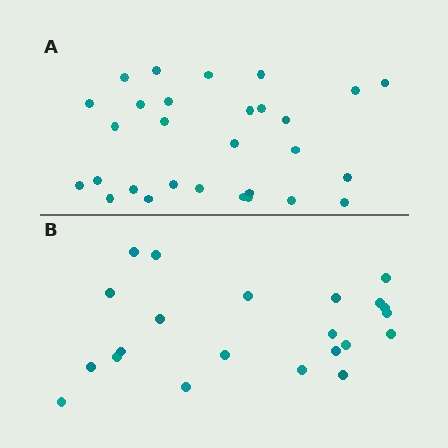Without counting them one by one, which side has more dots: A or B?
Region A (the top region) has more dots.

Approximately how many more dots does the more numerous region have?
Region A has roughly 8 or so more dots than region B.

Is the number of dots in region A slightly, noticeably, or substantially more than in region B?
Region A has noticeably more, but not dramatically so. The ratio is roughly 1.3 to 1.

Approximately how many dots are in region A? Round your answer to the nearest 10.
About 30 dots. (The exact count is 29, which rounds to 30.)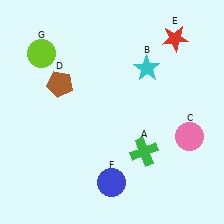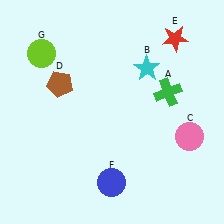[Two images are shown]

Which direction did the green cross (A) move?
The green cross (A) moved up.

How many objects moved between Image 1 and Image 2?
1 object moved between the two images.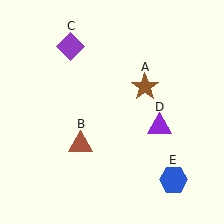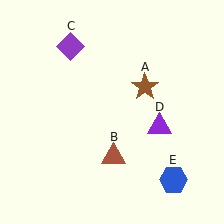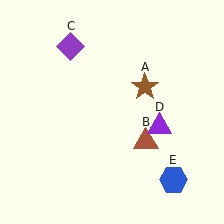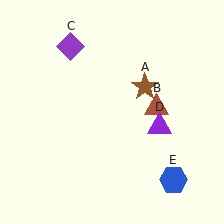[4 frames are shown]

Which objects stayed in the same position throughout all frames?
Brown star (object A) and purple diamond (object C) and purple triangle (object D) and blue hexagon (object E) remained stationary.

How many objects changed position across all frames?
1 object changed position: brown triangle (object B).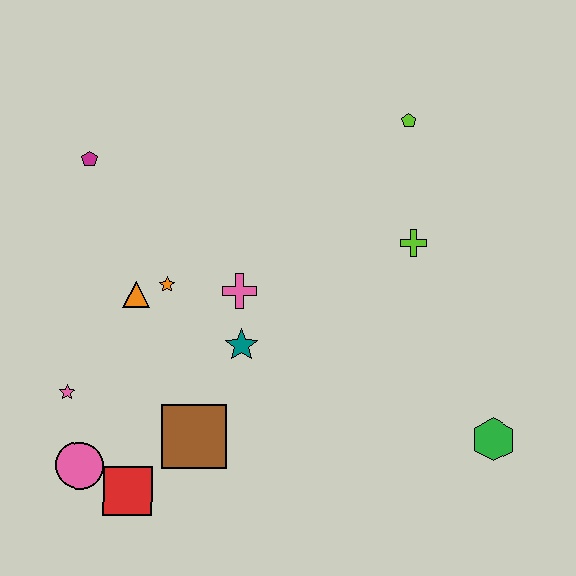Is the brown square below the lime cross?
Yes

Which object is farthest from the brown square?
The lime pentagon is farthest from the brown square.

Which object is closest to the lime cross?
The lime pentagon is closest to the lime cross.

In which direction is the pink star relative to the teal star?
The pink star is to the left of the teal star.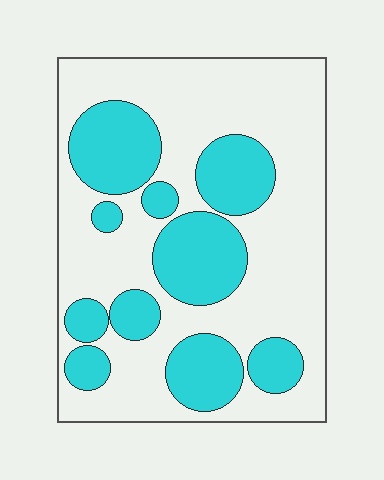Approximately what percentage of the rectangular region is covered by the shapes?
Approximately 35%.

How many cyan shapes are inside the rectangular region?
10.